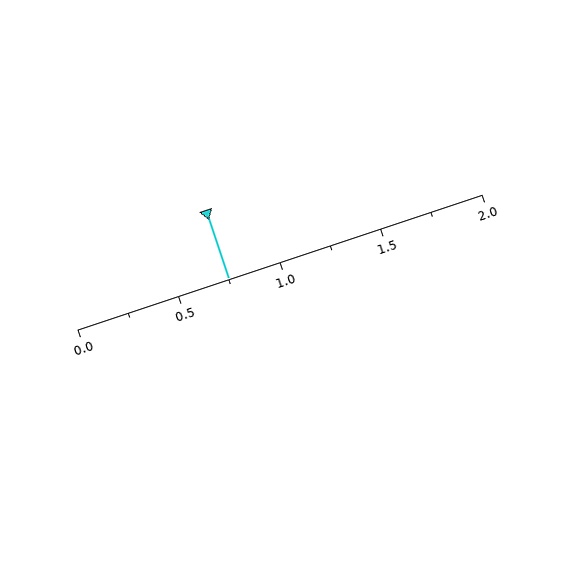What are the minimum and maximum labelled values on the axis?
The axis runs from 0.0 to 2.0.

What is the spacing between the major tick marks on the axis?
The major ticks are spaced 0.5 apart.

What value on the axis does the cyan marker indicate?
The marker indicates approximately 0.75.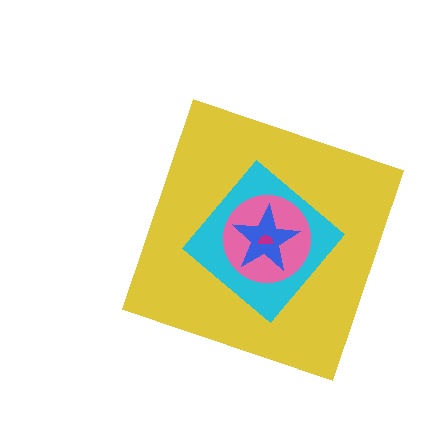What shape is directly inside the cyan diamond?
The pink circle.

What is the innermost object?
The magenta semicircle.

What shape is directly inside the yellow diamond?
The cyan diamond.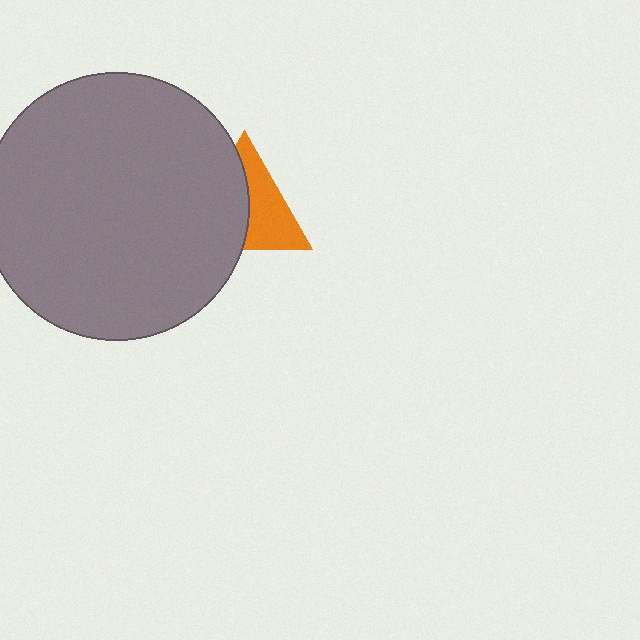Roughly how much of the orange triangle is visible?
About half of it is visible (roughly 48%).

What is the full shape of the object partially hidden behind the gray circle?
The partially hidden object is an orange triangle.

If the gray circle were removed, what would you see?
You would see the complete orange triangle.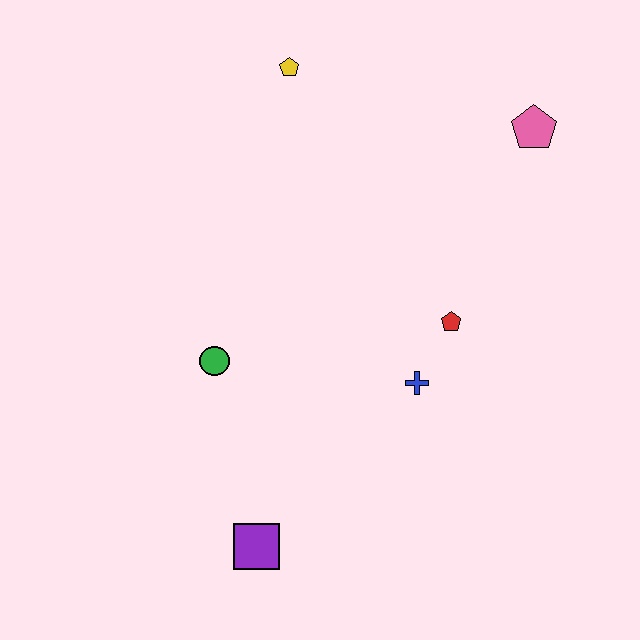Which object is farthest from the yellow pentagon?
The purple square is farthest from the yellow pentagon.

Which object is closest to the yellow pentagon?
The pink pentagon is closest to the yellow pentagon.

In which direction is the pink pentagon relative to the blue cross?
The pink pentagon is above the blue cross.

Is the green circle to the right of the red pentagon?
No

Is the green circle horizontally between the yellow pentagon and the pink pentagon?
No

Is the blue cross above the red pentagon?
No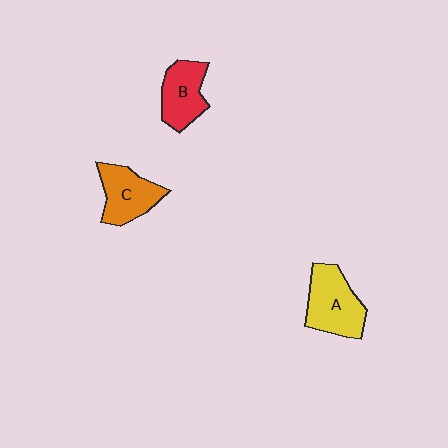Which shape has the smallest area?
Shape B (red).